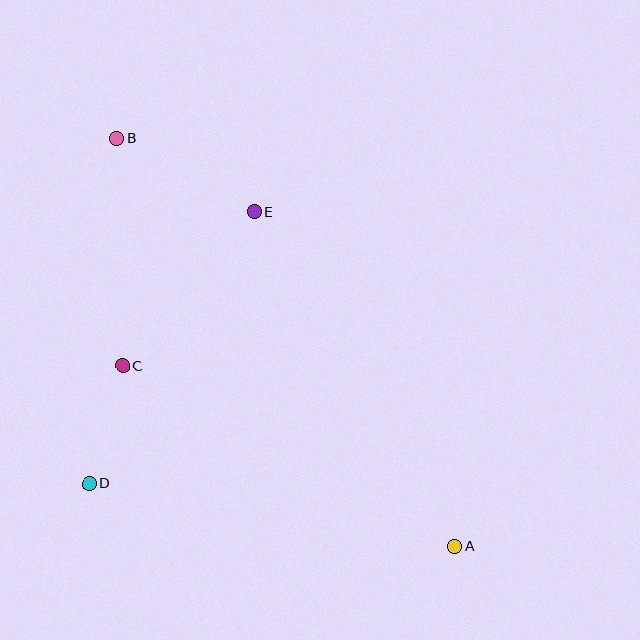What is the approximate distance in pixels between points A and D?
The distance between A and D is approximately 372 pixels.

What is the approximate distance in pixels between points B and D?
The distance between B and D is approximately 347 pixels.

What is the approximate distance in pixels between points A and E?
The distance between A and E is approximately 391 pixels.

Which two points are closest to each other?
Points C and D are closest to each other.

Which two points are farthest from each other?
Points A and B are farthest from each other.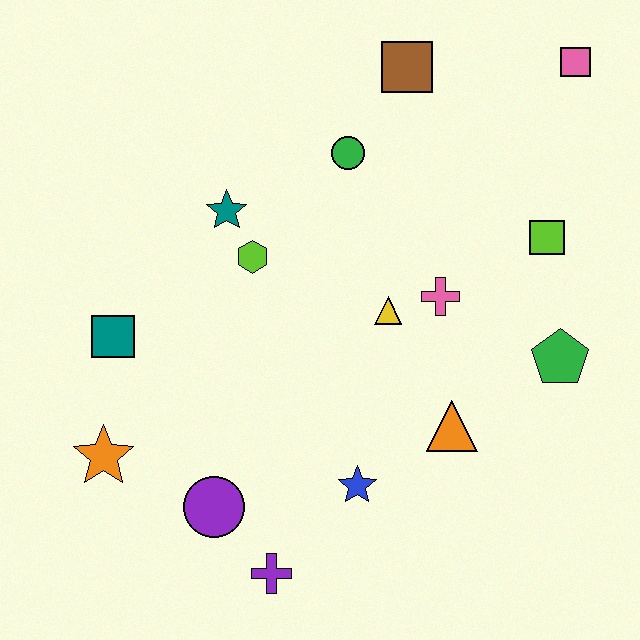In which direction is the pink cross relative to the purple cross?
The pink cross is above the purple cross.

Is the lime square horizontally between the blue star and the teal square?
No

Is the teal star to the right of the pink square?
No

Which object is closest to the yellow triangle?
The pink cross is closest to the yellow triangle.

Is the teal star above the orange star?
Yes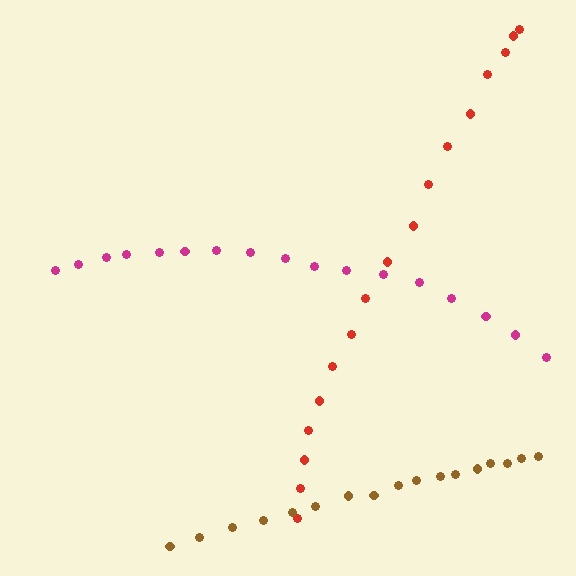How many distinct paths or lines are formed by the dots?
There are 3 distinct paths.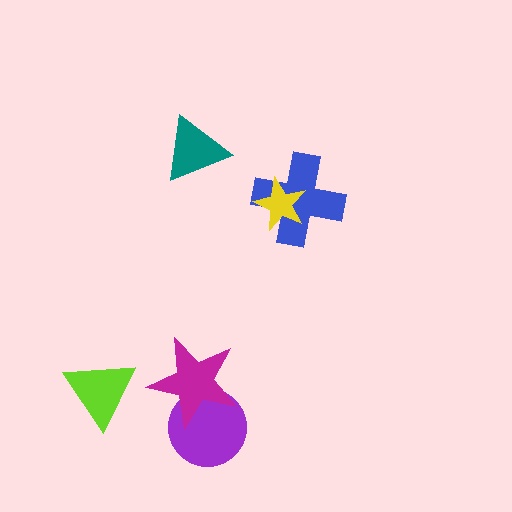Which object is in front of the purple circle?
The magenta star is in front of the purple circle.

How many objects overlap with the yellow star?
1 object overlaps with the yellow star.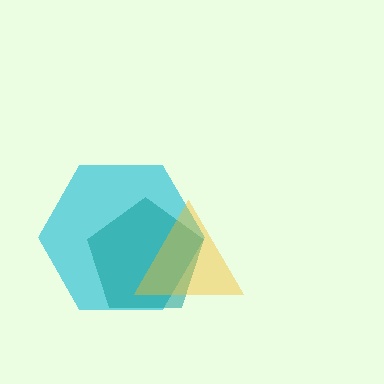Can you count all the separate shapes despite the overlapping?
Yes, there are 3 separate shapes.